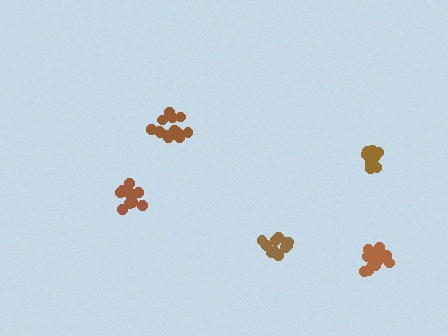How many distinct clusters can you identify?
There are 5 distinct clusters.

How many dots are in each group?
Group 1: 14 dots, Group 2: 14 dots, Group 3: 12 dots, Group 4: 11 dots, Group 5: 13 dots (64 total).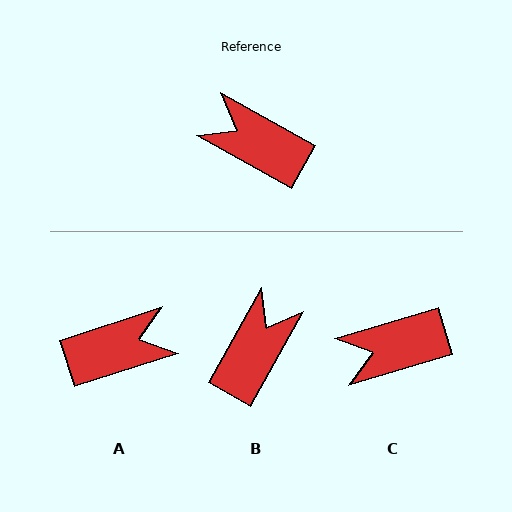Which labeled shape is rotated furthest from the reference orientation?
A, about 133 degrees away.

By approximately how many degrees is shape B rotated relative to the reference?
Approximately 90 degrees clockwise.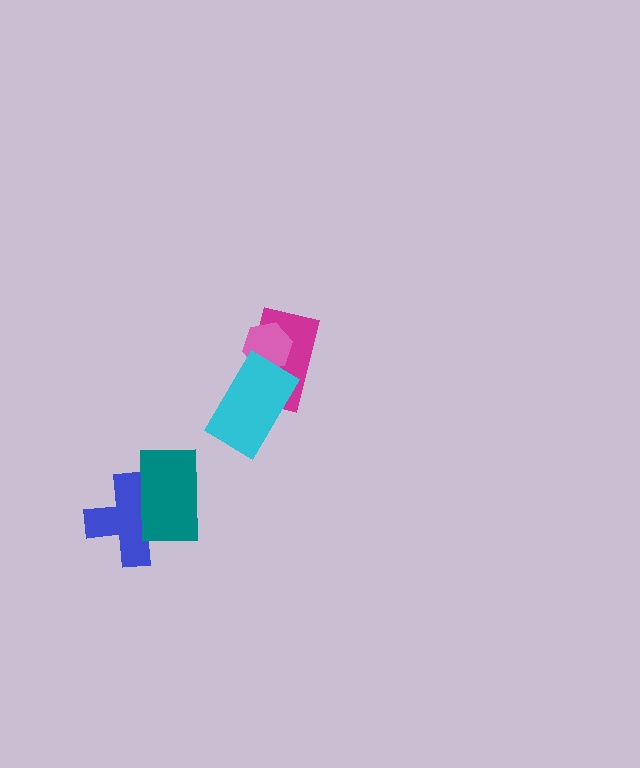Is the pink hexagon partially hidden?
Yes, it is partially covered by another shape.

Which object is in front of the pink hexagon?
The cyan rectangle is in front of the pink hexagon.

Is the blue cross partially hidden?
Yes, it is partially covered by another shape.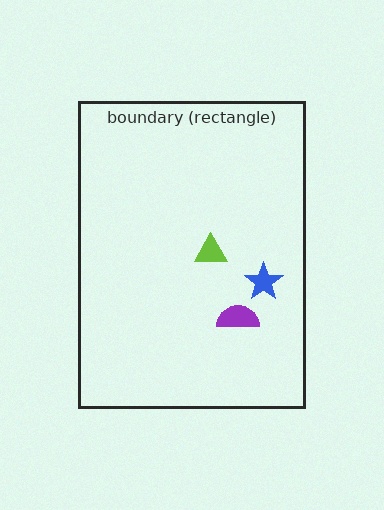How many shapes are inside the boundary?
3 inside, 0 outside.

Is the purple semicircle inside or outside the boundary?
Inside.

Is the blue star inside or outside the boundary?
Inside.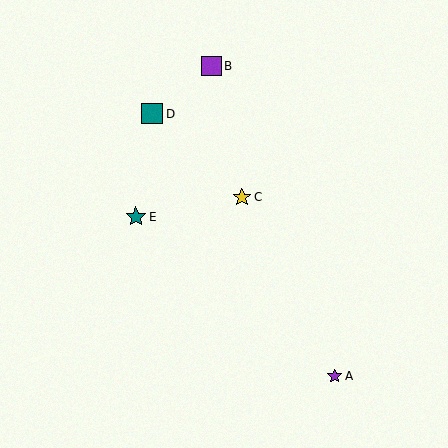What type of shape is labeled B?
Shape B is a purple square.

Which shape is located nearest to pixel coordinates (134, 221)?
The teal star (labeled E) at (136, 217) is nearest to that location.